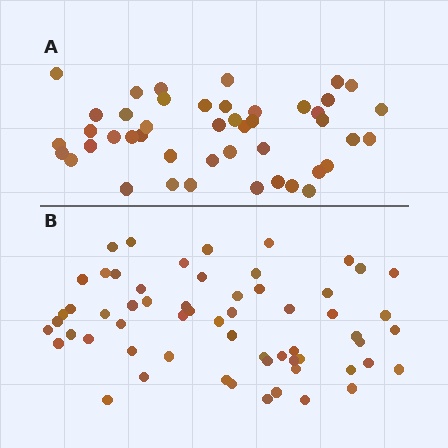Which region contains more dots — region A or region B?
Region B (the bottom region) has more dots.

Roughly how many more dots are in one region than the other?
Region B has approximately 15 more dots than region A.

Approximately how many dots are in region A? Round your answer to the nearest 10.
About 40 dots. (The exact count is 45, which rounds to 40.)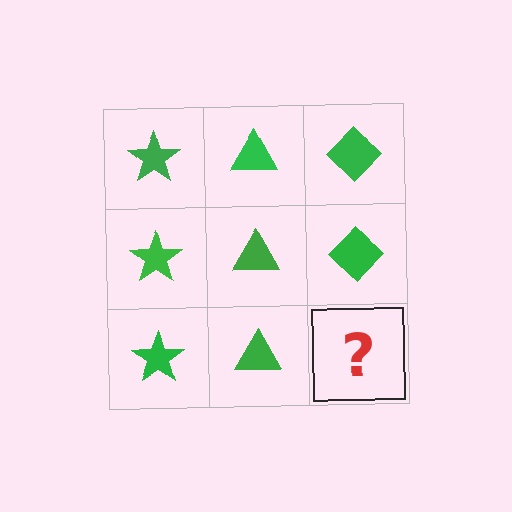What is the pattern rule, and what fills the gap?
The rule is that each column has a consistent shape. The gap should be filled with a green diamond.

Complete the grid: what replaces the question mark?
The question mark should be replaced with a green diamond.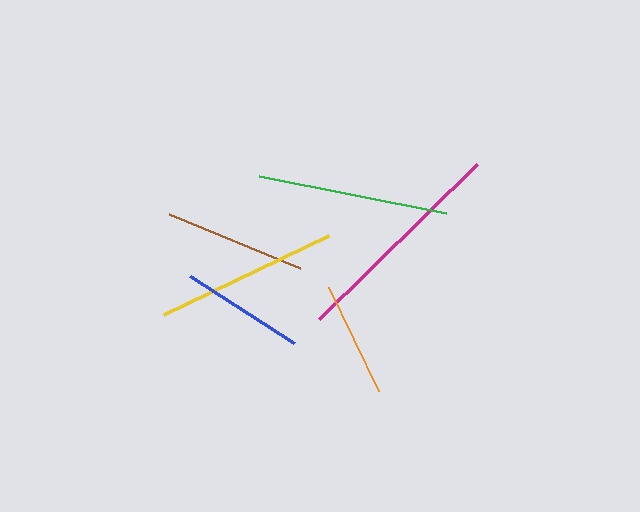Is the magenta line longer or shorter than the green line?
The magenta line is longer than the green line.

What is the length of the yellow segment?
The yellow segment is approximately 184 pixels long.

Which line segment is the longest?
The magenta line is the longest at approximately 221 pixels.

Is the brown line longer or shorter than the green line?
The green line is longer than the brown line.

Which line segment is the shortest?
The orange line is the shortest at approximately 115 pixels.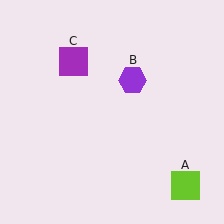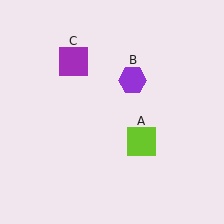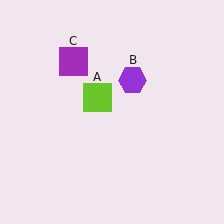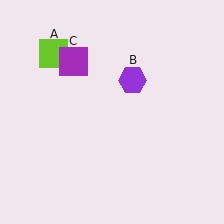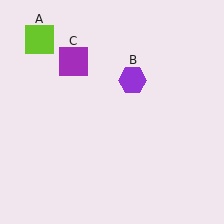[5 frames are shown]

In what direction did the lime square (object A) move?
The lime square (object A) moved up and to the left.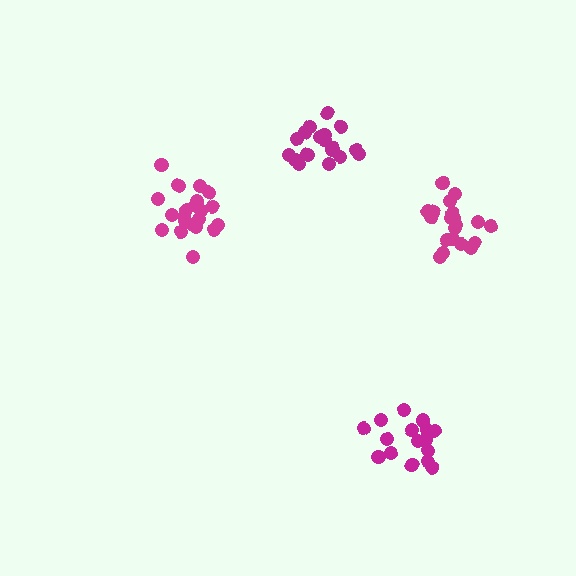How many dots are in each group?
Group 1: 21 dots, Group 2: 16 dots, Group 3: 20 dots, Group 4: 20 dots (77 total).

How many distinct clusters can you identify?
There are 4 distinct clusters.